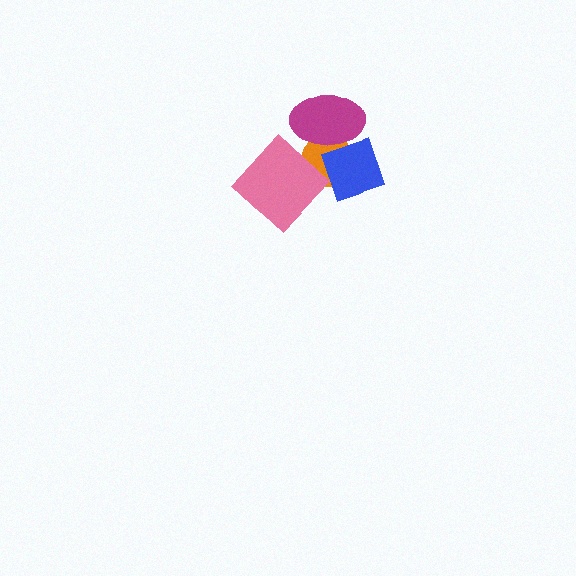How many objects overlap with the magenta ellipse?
2 objects overlap with the magenta ellipse.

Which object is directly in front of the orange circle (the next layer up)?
The magenta ellipse is directly in front of the orange circle.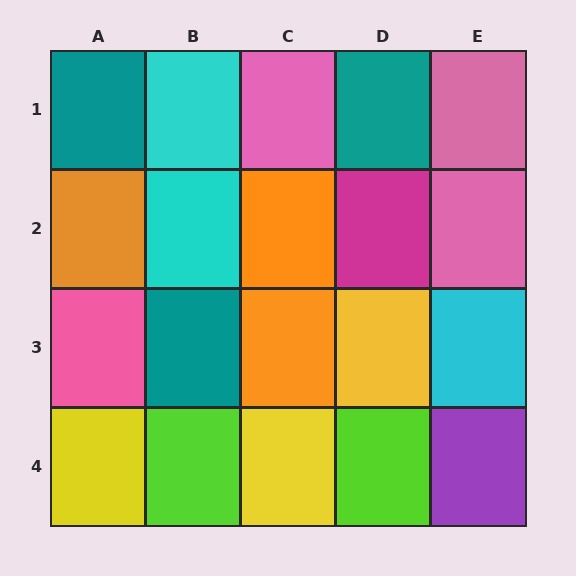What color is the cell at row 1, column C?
Pink.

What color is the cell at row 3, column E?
Cyan.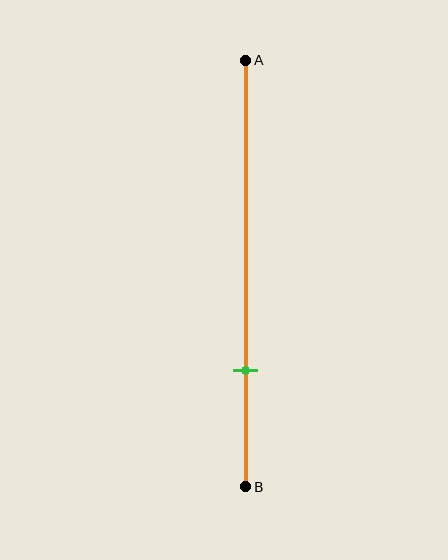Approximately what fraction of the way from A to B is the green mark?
The green mark is approximately 75% of the way from A to B.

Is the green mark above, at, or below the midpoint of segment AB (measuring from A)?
The green mark is below the midpoint of segment AB.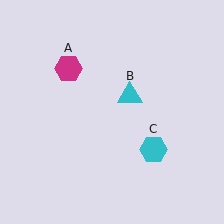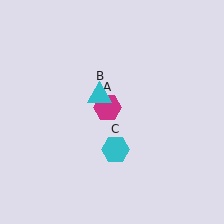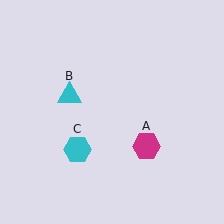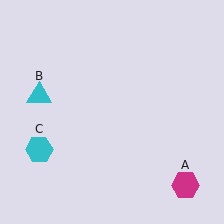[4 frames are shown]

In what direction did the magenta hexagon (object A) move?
The magenta hexagon (object A) moved down and to the right.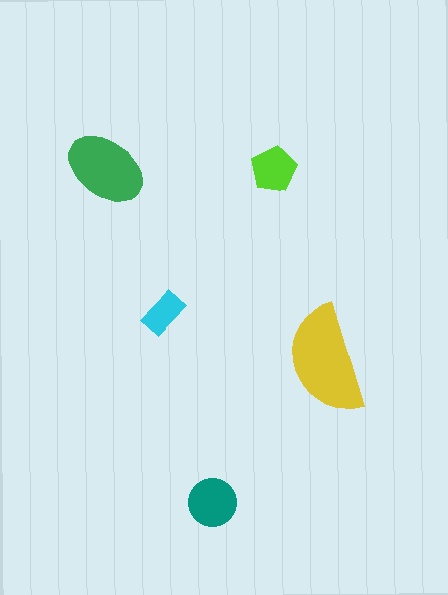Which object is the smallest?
The cyan rectangle.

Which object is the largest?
The yellow semicircle.